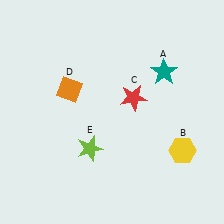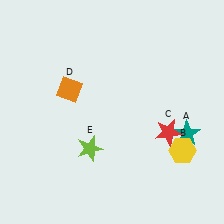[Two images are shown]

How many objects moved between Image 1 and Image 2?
2 objects moved between the two images.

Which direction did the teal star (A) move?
The teal star (A) moved down.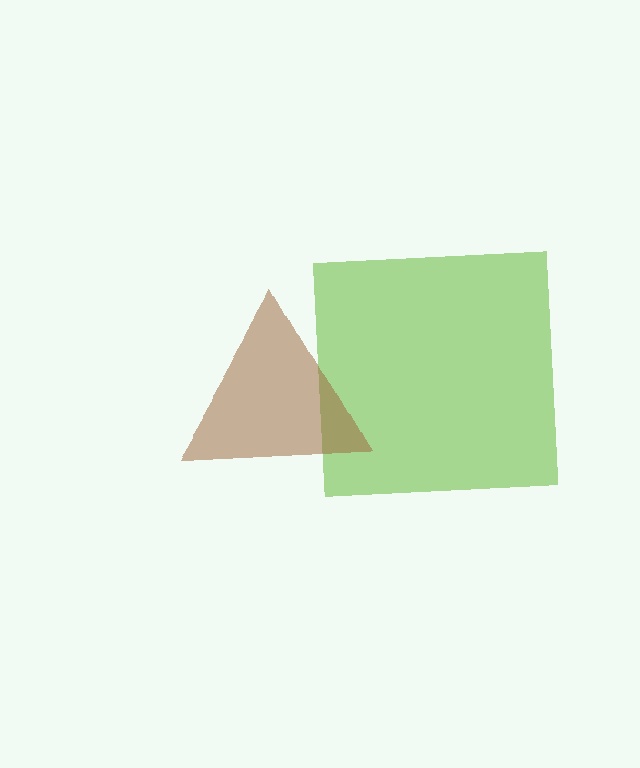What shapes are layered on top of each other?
The layered shapes are: a lime square, a brown triangle.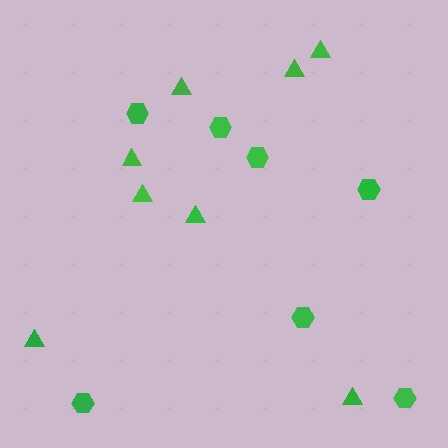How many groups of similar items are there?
There are 2 groups: one group of triangles (8) and one group of hexagons (7).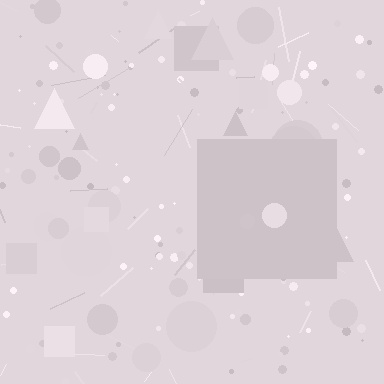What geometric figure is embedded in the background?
A square is embedded in the background.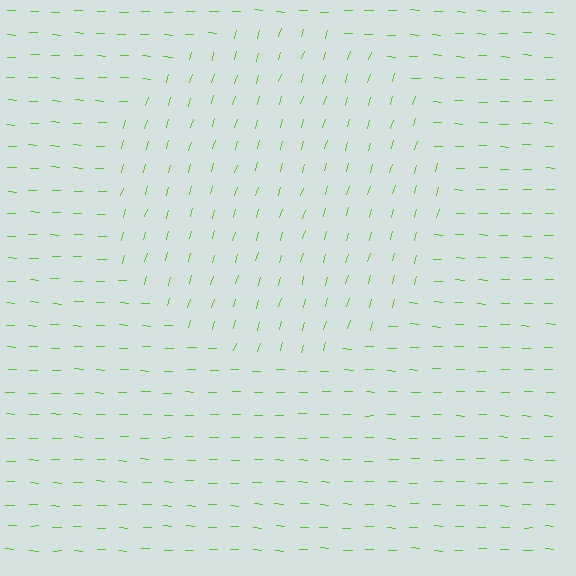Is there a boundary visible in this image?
Yes, there is a texture boundary formed by a change in line orientation.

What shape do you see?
I see a circle.